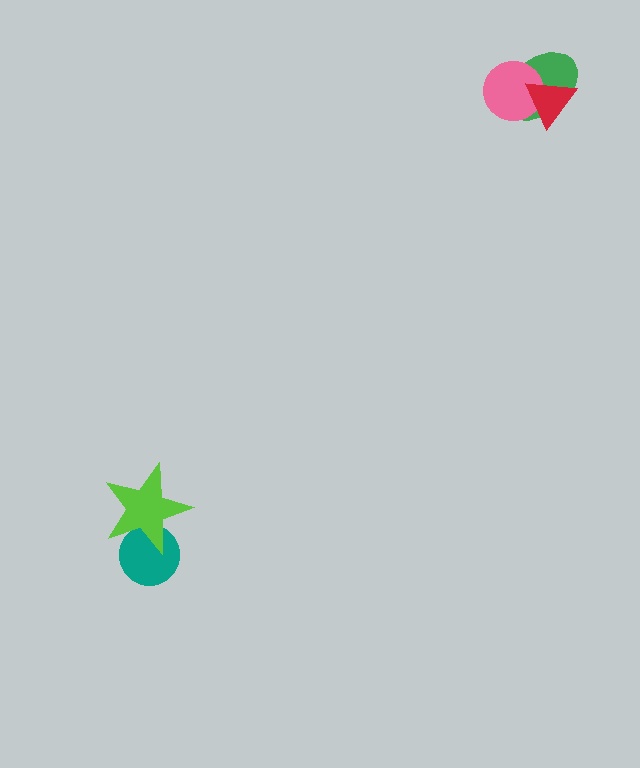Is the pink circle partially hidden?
Yes, it is partially covered by another shape.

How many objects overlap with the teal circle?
1 object overlaps with the teal circle.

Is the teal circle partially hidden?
Yes, it is partially covered by another shape.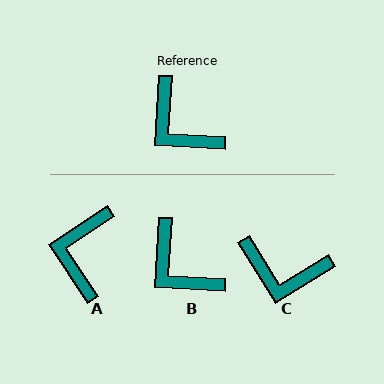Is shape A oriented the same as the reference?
No, it is off by about 53 degrees.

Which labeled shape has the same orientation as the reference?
B.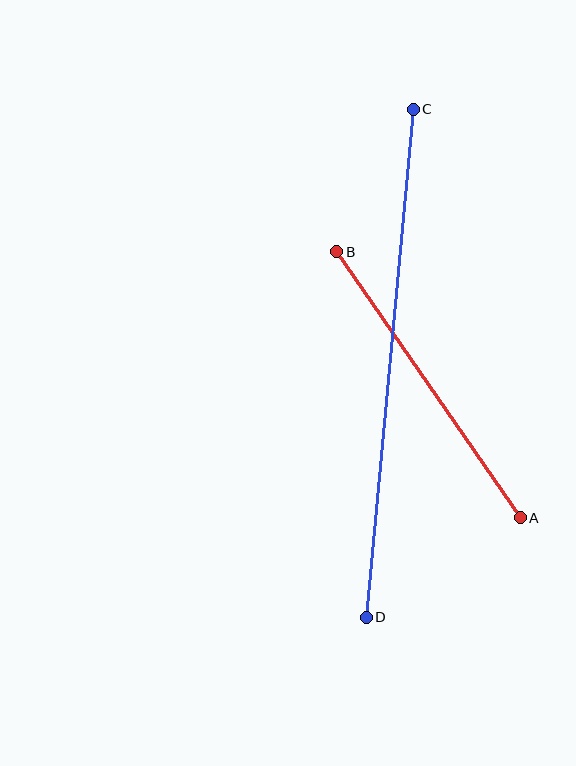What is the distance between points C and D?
The distance is approximately 511 pixels.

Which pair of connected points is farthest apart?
Points C and D are farthest apart.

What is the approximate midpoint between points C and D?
The midpoint is at approximately (390, 363) pixels.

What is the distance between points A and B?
The distance is approximately 323 pixels.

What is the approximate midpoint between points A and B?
The midpoint is at approximately (428, 385) pixels.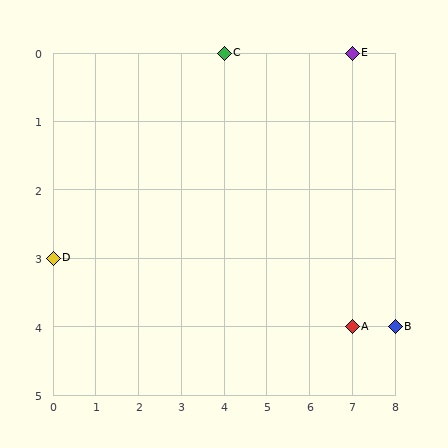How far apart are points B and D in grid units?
Points B and D are 8 columns and 1 row apart (about 8.1 grid units diagonally).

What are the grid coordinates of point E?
Point E is at grid coordinates (7, 0).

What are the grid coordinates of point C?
Point C is at grid coordinates (4, 0).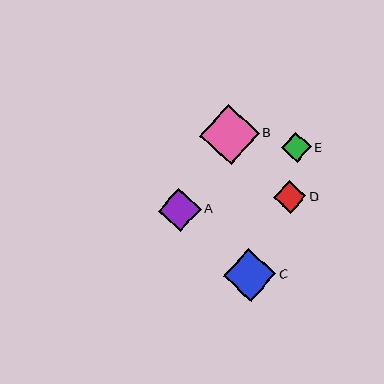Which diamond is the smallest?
Diamond E is the smallest with a size of approximately 30 pixels.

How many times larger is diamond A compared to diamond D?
Diamond A is approximately 1.3 times the size of diamond D.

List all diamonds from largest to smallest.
From largest to smallest: B, C, A, D, E.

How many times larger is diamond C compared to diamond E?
Diamond C is approximately 1.8 times the size of diamond E.